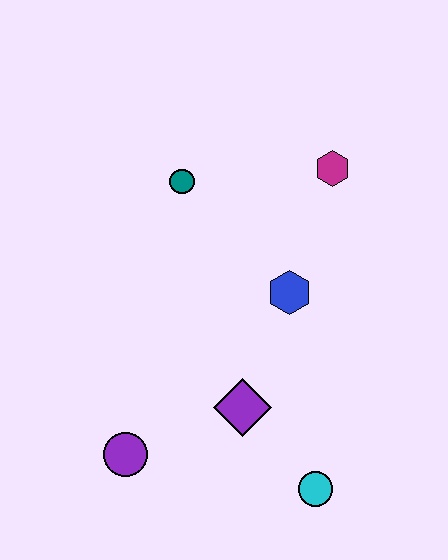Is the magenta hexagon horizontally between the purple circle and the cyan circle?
No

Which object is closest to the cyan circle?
The purple diamond is closest to the cyan circle.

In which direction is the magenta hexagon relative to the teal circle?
The magenta hexagon is to the right of the teal circle.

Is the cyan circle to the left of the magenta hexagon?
Yes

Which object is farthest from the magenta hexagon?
The purple circle is farthest from the magenta hexagon.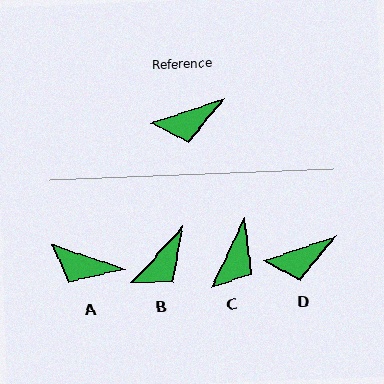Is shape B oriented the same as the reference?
No, it is off by about 29 degrees.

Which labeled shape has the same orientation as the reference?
D.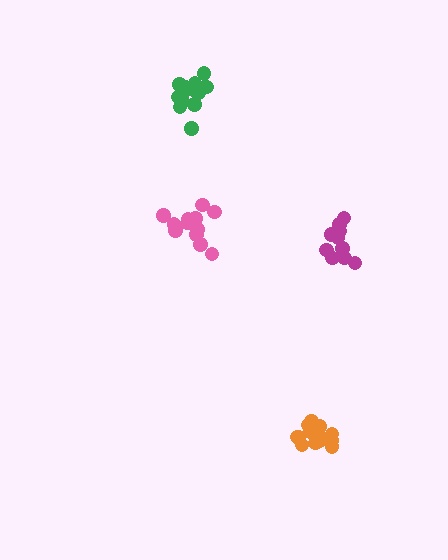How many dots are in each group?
Group 1: 16 dots, Group 2: 12 dots, Group 3: 11 dots, Group 4: 16 dots (55 total).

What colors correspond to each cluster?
The clusters are colored: orange, pink, magenta, green.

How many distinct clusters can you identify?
There are 4 distinct clusters.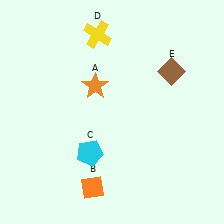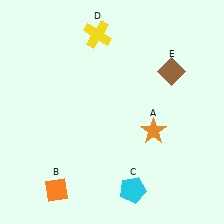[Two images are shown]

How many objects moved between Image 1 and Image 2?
3 objects moved between the two images.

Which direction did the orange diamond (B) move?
The orange diamond (B) moved left.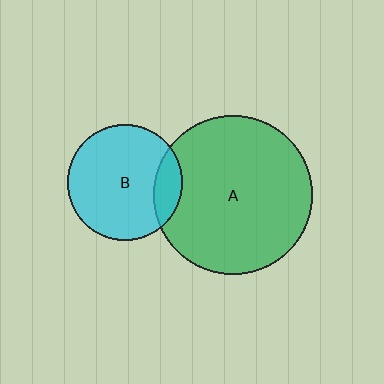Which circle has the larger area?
Circle A (green).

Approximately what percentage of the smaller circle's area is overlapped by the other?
Approximately 15%.